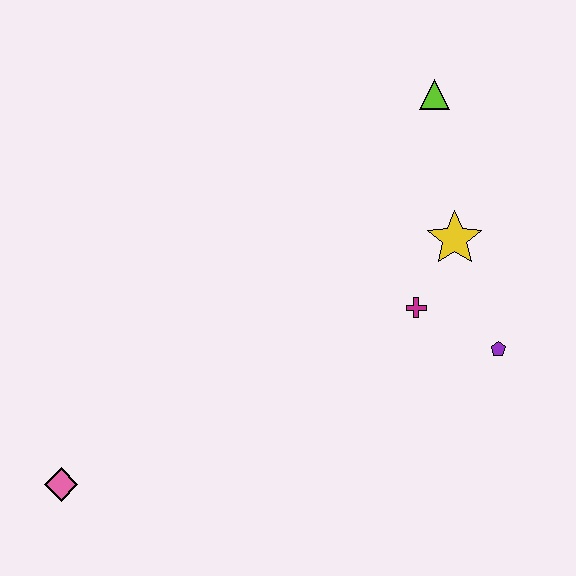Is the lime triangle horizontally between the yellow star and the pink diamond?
Yes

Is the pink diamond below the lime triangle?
Yes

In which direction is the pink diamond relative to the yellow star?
The pink diamond is to the left of the yellow star.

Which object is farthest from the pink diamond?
The lime triangle is farthest from the pink diamond.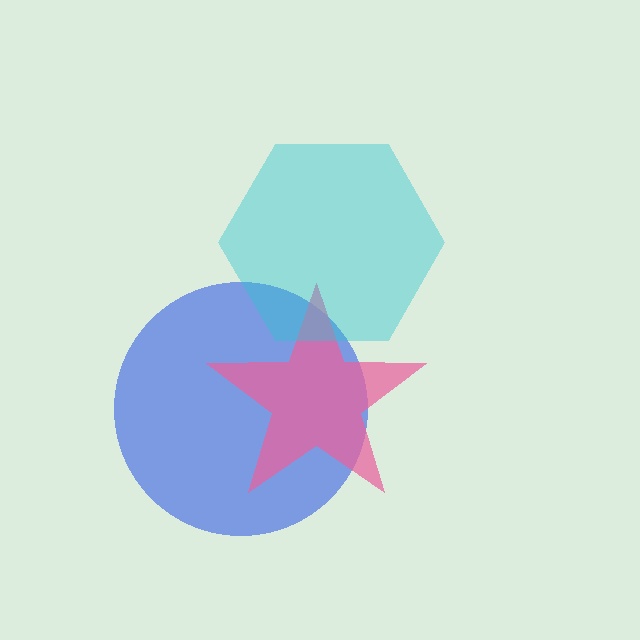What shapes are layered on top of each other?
The layered shapes are: a blue circle, a pink star, a cyan hexagon.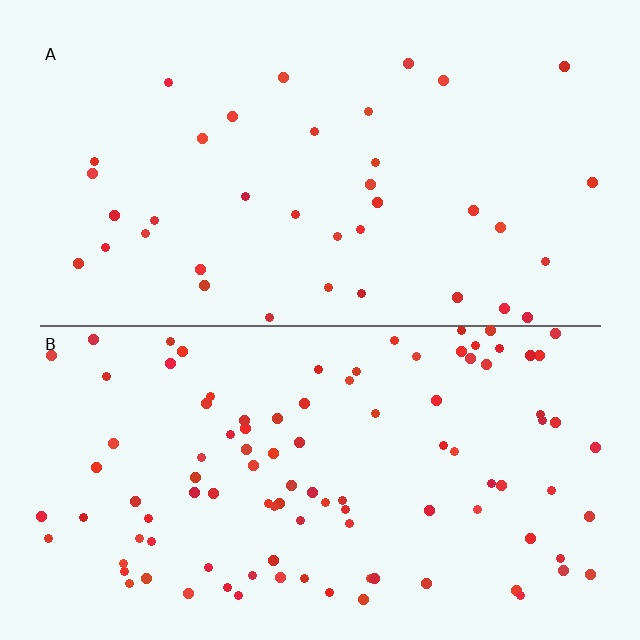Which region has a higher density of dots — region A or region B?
B (the bottom).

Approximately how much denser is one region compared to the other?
Approximately 2.7× — region B over region A.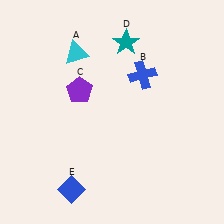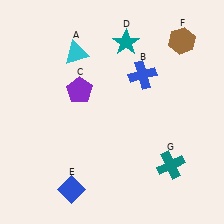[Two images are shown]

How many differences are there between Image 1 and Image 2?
There are 2 differences between the two images.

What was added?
A brown hexagon (F), a teal cross (G) were added in Image 2.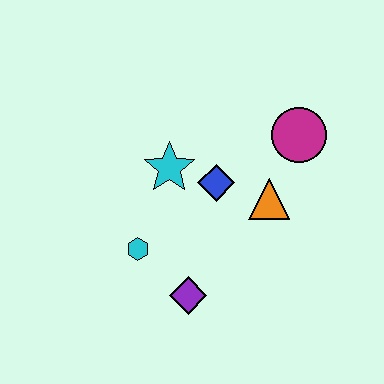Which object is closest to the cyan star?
The blue diamond is closest to the cyan star.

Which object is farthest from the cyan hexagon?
The magenta circle is farthest from the cyan hexagon.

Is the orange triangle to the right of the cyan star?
Yes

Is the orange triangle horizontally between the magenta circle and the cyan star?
Yes